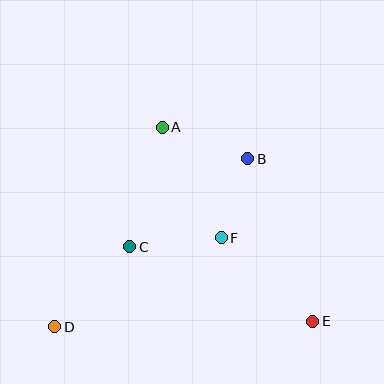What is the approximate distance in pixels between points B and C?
The distance between B and C is approximately 147 pixels.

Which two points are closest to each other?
Points B and F are closest to each other.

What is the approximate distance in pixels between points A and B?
The distance between A and B is approximately 91 pixels.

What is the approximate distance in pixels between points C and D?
The distance between C and D is approximately 110 pixels.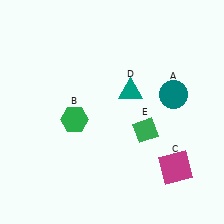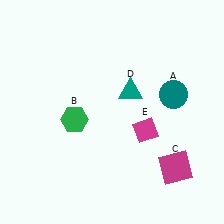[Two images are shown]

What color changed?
The diamond (E) changed from green in Image 1 to magenta in Image 2.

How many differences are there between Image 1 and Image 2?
There is 1 difference between the two images.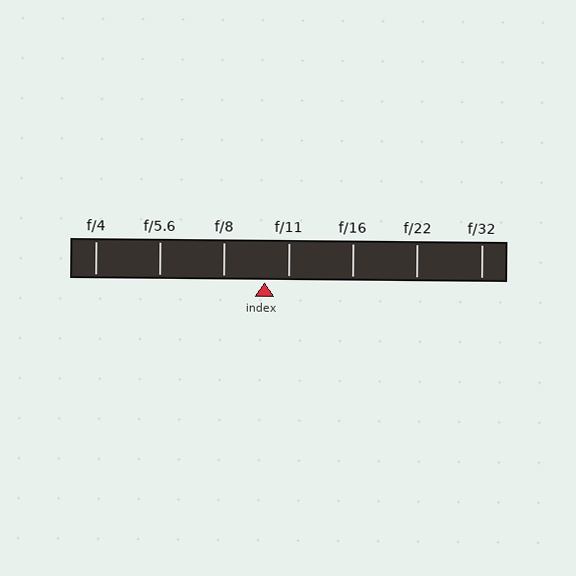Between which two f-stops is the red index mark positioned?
The index mark is between f/8 and f/11.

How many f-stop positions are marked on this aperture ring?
There are 7 f-stop positions marked.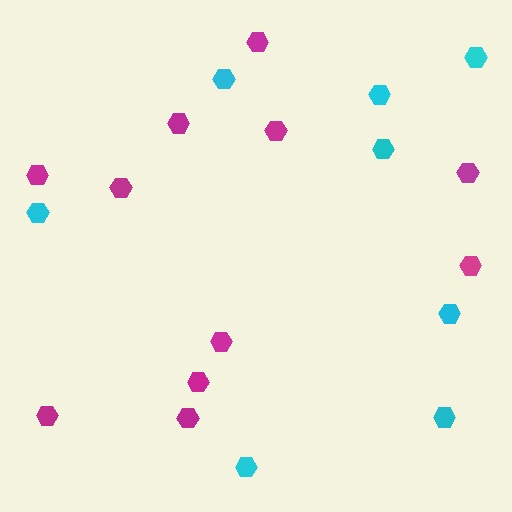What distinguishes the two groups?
There are 2 groups: one group of magenta hexagons (11) and one group of cyan hexagons (8).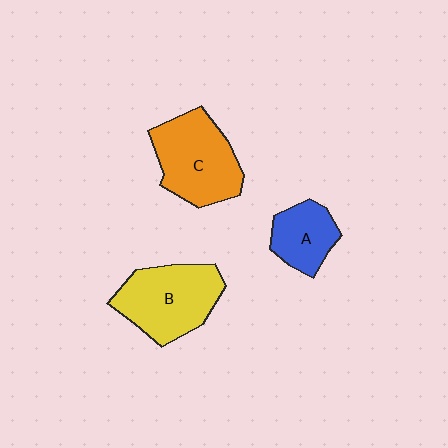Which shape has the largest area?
Shape B (yellow).